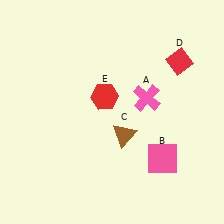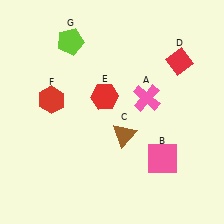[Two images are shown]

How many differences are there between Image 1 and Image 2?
There are 2 differences between the two images.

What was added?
A red hexagon (F), a lime pentagon (G) were added in Image 2.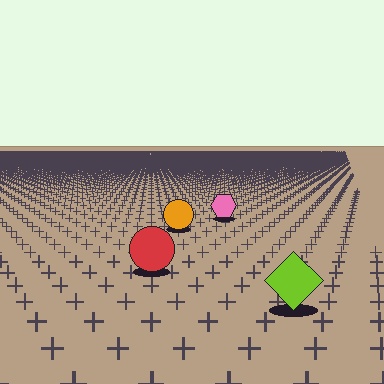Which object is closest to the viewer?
The lime diamond is closest. The texture marks near it are larger and more spread out.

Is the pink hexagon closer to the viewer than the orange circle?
No. The orange circle is closer — you can tell from the texture gradient: the ground texture is coarser near it.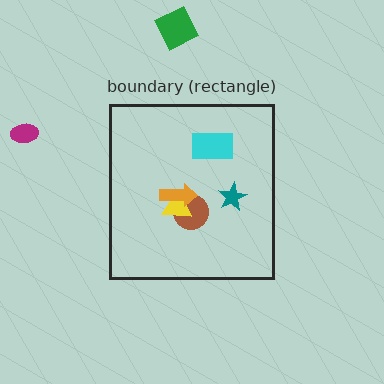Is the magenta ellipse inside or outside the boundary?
Outside.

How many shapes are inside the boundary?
5 inside, 2 outside.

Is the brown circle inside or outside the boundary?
Inside.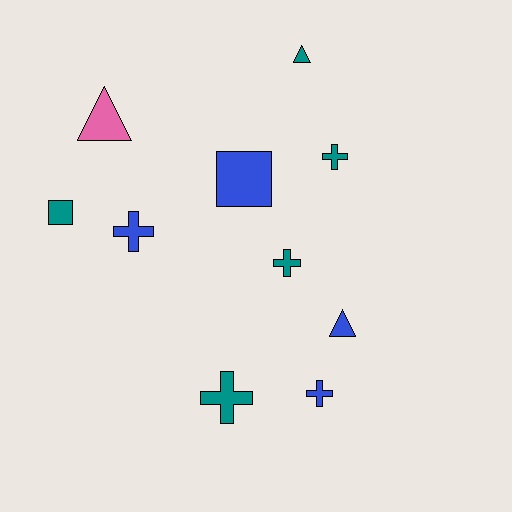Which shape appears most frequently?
Cross, with 5 objects.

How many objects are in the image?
There are 10 objects.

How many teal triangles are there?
There is 1 teal triangle.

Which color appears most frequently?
Teal, with 5 objects.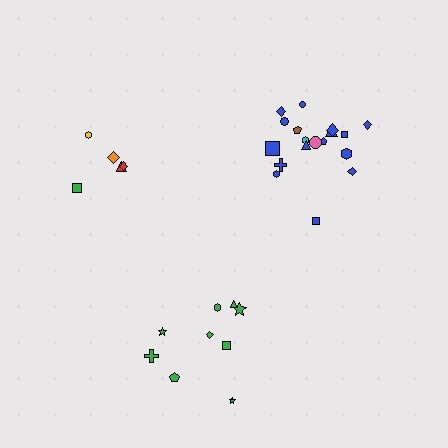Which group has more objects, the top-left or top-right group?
The top-right group.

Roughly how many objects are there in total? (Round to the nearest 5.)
Roughly 35 objects in total.